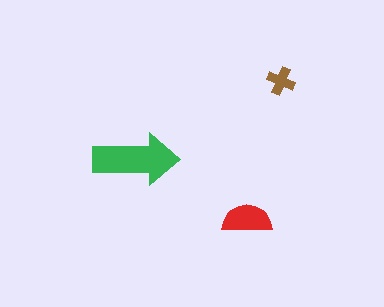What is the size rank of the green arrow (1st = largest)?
1st.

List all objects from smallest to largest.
The brown cross, the red semicircle, the green arrow.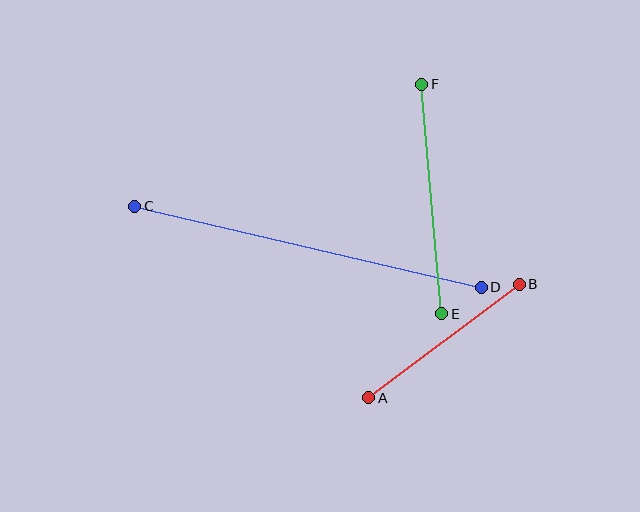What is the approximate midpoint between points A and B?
The midpoint is at approximately (444, 341) pixels.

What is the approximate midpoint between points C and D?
The midpoint is at approximately (308, 247) pixels.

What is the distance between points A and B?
The distance is approximately 189 pixels.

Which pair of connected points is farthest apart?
Points C and D are farthest apart.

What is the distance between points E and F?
The distance is approximately 230 pixels.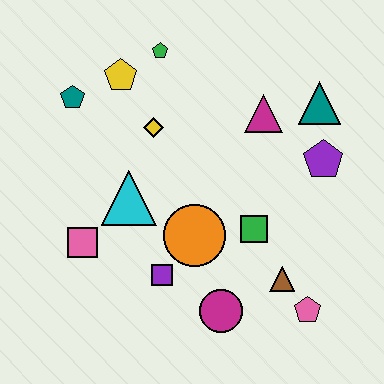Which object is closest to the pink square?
The cyan triangle is closest to the pink square.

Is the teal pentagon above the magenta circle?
Yes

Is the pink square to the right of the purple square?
No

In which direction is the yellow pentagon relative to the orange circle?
The yellow pentagon is above the orange circle.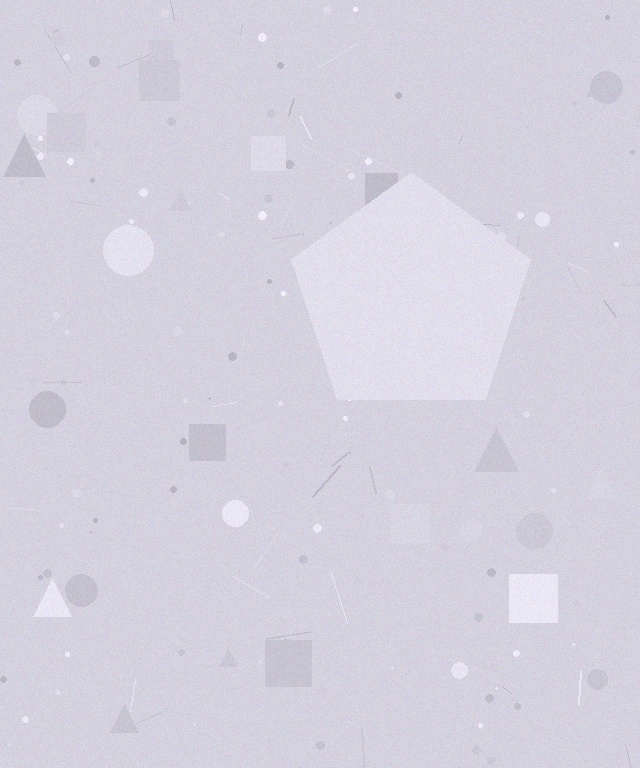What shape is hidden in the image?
A pentagon is hidden in the image.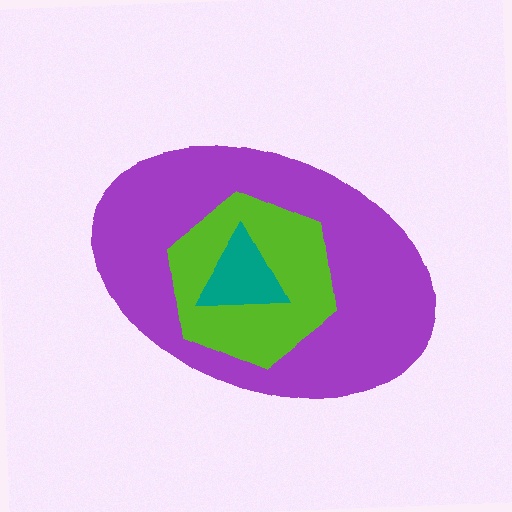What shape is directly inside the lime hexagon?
The teal triangle.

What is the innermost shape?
The teal triangle.